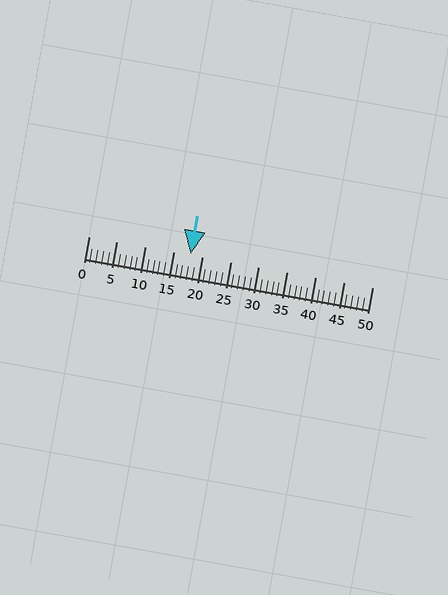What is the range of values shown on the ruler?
The ruler shows values from 0 to 50.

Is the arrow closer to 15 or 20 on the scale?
The arrow is closer to 20.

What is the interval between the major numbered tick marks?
The major tick marks are spaced 5 units apart.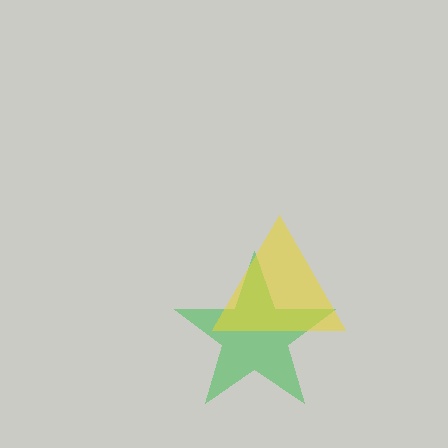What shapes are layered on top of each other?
The layered shapes are: a green star, a yellow triangle.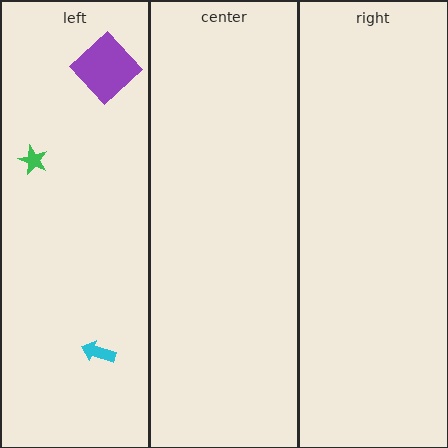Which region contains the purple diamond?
The left region.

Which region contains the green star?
The left region.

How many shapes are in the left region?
3.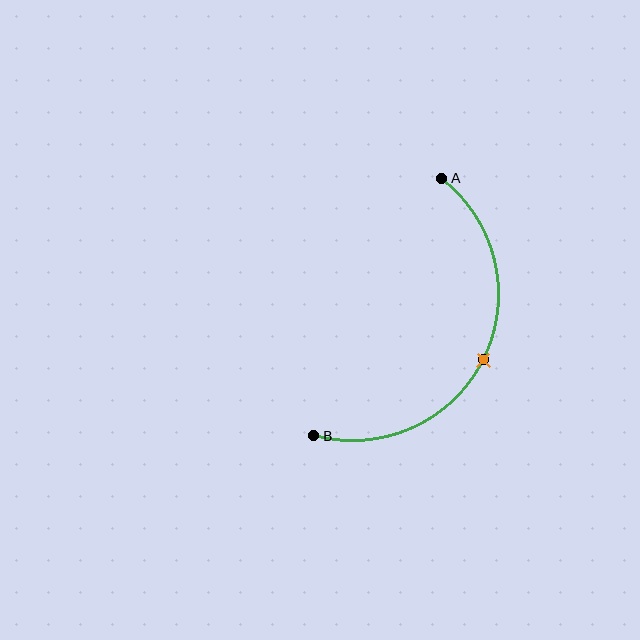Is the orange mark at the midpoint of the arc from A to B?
Yes. The orange mark lies on the arc at equal arc-length from both A and B — it is the arc midpoint.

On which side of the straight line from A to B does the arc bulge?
The arc bulges to the right of the straight line connecting A and B.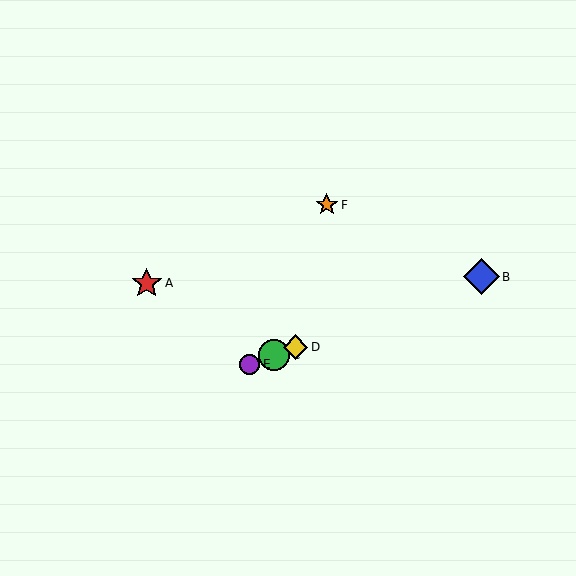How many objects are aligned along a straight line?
4 objects (B, C, D, E) are aligned along a straight line.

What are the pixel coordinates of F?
Object F is at (327, 205).